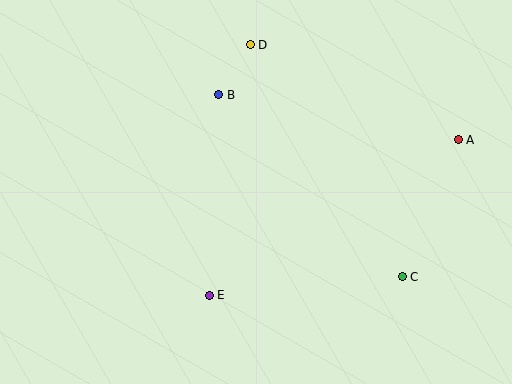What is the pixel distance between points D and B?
The distance between D and B is 59 pixels.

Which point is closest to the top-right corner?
Point A is closest to the top-right corner.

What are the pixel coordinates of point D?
Point D is at (250, 45).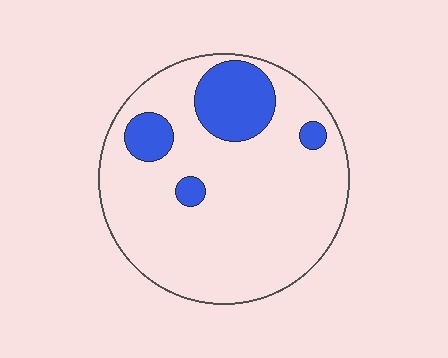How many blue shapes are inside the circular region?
4.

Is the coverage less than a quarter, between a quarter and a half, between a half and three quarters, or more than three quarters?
Less than a quarter.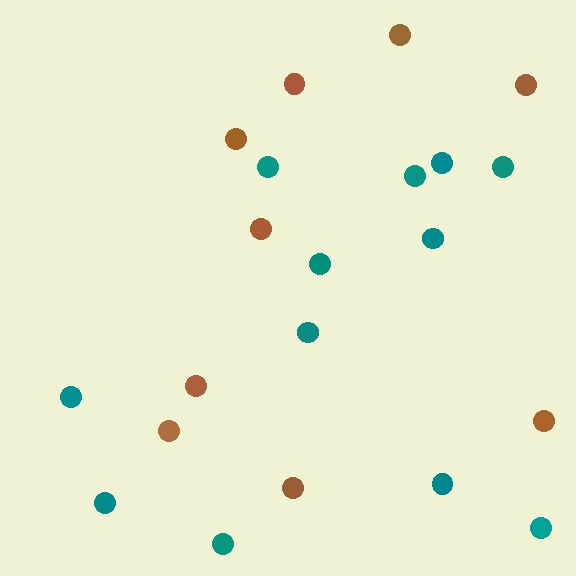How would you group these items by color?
There are 2 groups: one group of brown circles (9) and one group of teal circles (12).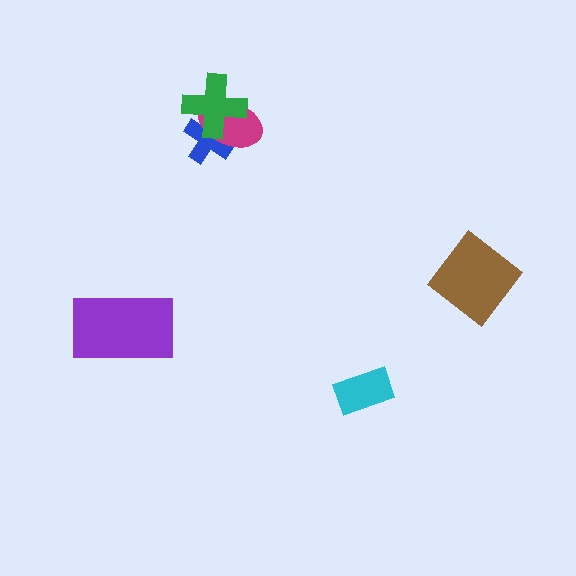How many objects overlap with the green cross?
2 objects overlap with the green cross.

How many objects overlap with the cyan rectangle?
0 objects overlap with the cyan rectangle.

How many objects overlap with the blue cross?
2 objects overlap with the blue cross.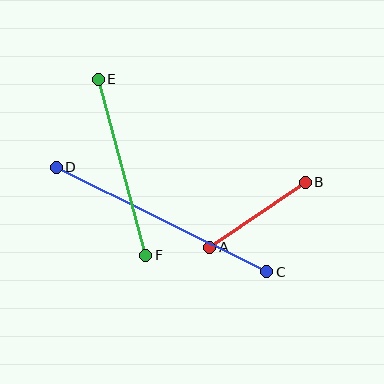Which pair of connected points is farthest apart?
Points C and D are farthest apart.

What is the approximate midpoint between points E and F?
The midpoint is at approximately (122, 167) pixels.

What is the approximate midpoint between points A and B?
The midpoint is at approximately (257, 215) pixels.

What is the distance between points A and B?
The distance is approximately 115 pixels.